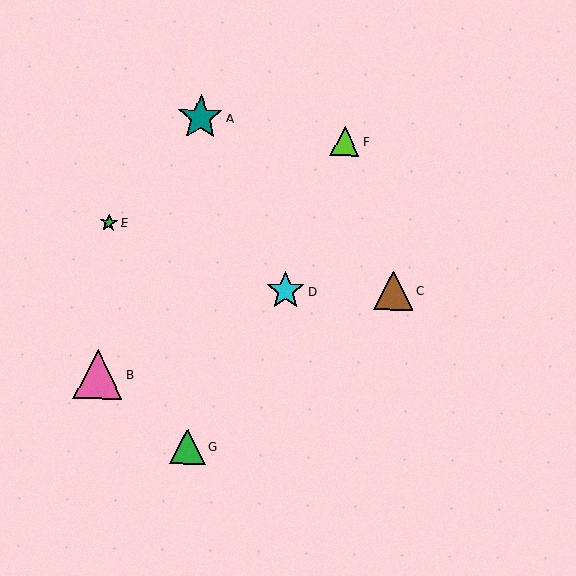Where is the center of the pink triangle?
The center of the pink triangle is at (98, 374).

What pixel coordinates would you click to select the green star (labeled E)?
Click at (109, 223) to select the green star E.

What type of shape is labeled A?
Shape A is a teal star.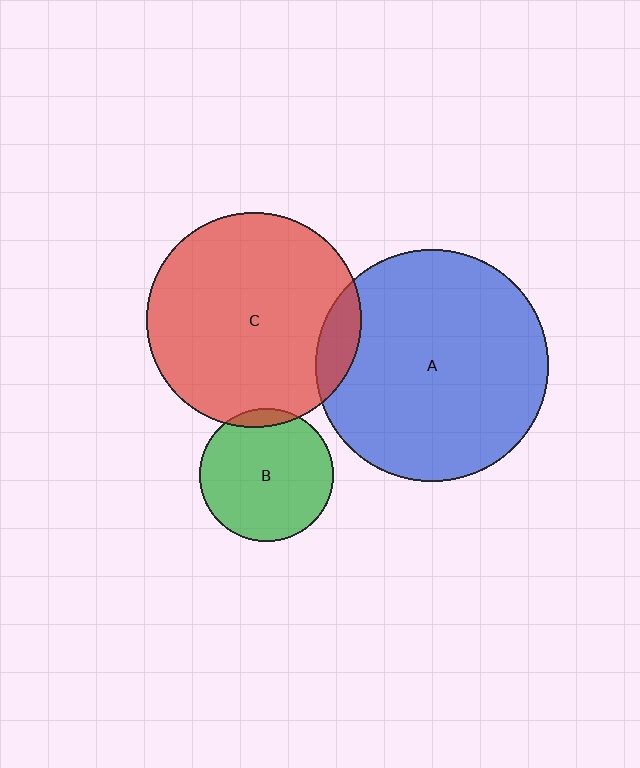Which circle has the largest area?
Circle A (blue).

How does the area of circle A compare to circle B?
Approximately 3.0 times.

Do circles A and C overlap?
Yes.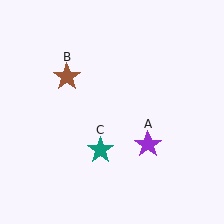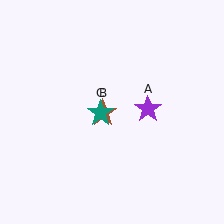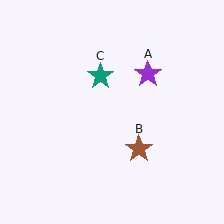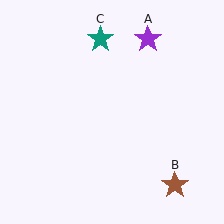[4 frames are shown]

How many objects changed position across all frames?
3 objects changed position: purple star (object A), brown star (object B), teal star (object C).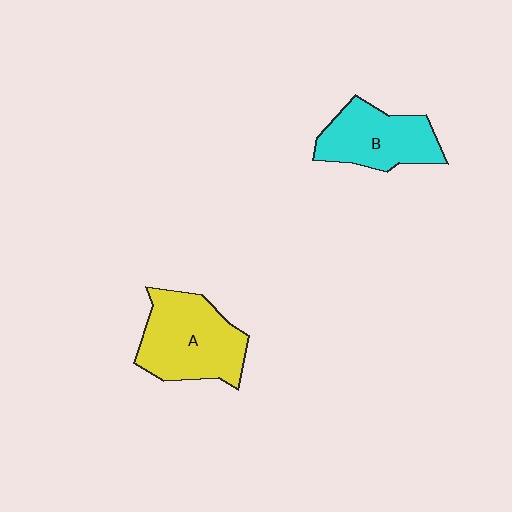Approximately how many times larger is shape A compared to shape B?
Approximately 1.2 times.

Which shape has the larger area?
Shape A (yellow).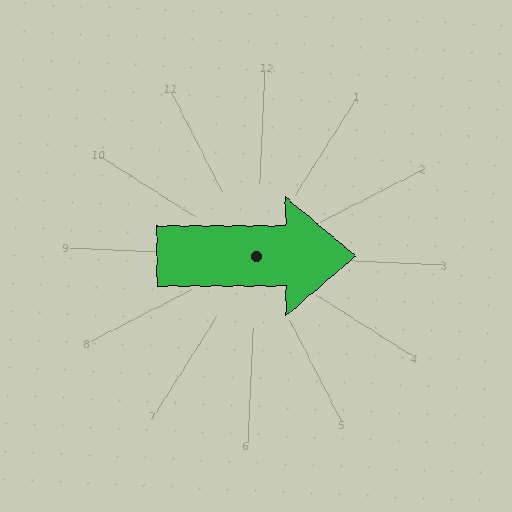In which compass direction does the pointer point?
East.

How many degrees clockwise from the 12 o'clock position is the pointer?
Approximately 87 degrees.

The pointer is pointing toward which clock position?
Roughly 3 o'clock.